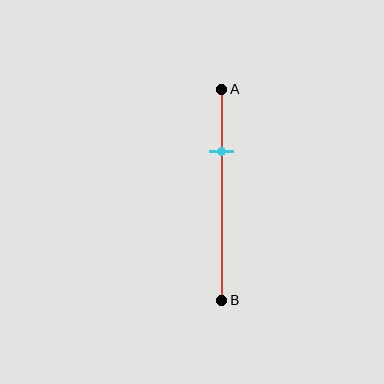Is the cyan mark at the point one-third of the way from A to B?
No, the mark is at about 30% from A, not at the 33% one-third point.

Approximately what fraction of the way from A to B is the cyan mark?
The cyan mark is approximately 30% of the way from A to B.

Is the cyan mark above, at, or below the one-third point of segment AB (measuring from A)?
The cyan mark is above the one-third point of segment AB.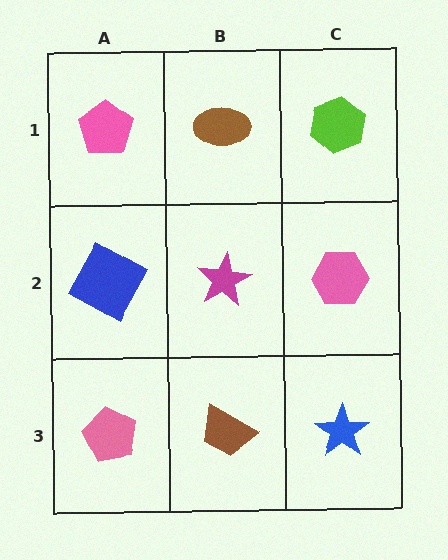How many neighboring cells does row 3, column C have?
2.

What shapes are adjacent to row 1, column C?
A pink hexagon (row 2, column C), a brown ellipse (row 1, column B).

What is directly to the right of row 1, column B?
A lime hexagon.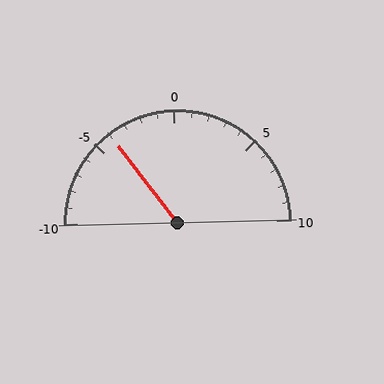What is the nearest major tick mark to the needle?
The nearest major tick mark is -5.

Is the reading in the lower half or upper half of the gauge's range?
The reading is in the lower half of the range (-10 to 10).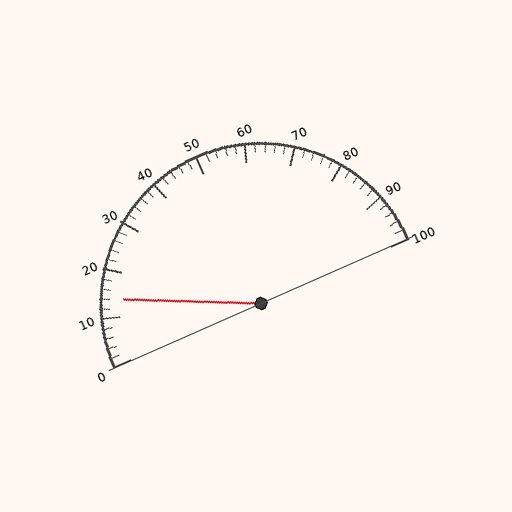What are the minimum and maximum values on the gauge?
The gauge ranges from 0 to 100.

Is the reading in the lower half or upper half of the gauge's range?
The reading is in the lower half of the range (0 to 100).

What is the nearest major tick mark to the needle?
The nearest major tick mark is 10.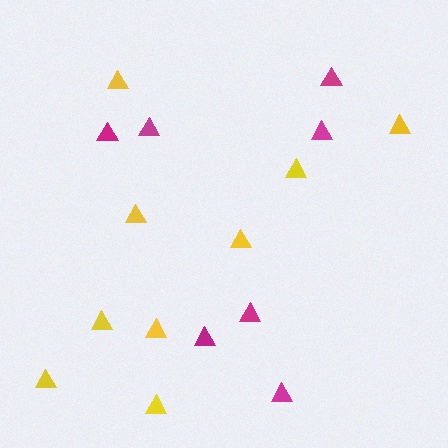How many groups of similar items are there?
There are 2 groups: one group of magenta triangles (7) and one group of yellow triangles (9).